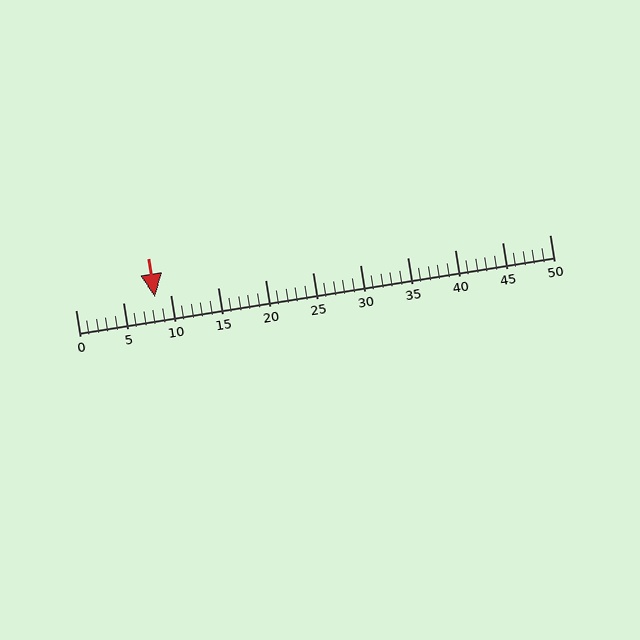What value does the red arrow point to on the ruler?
The red arrow points to approximately 8.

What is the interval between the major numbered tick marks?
The major tick marks are spaced 5 units apart.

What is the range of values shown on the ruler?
The ruler shows values from 0 to 50.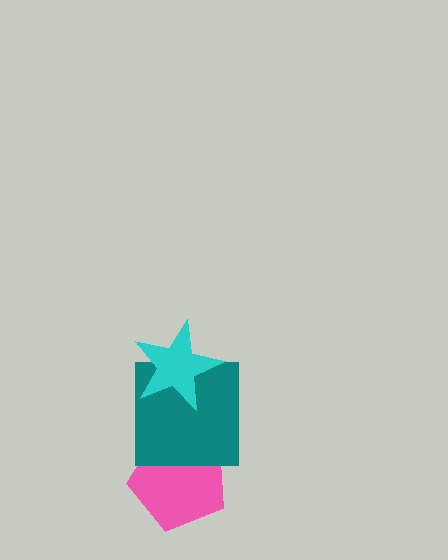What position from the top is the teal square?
The teal square is 2nd from the top.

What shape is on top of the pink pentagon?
The teal square is on top of the pink pentagon.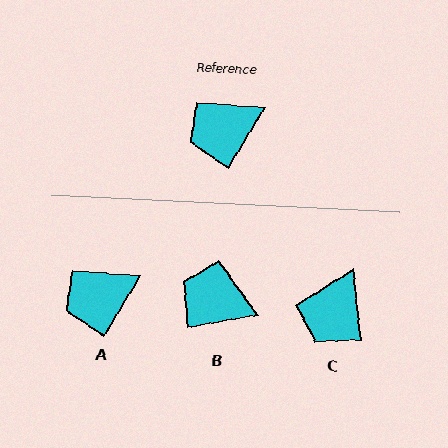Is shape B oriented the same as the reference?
No, it is off by about 50 degrees.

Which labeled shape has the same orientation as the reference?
A.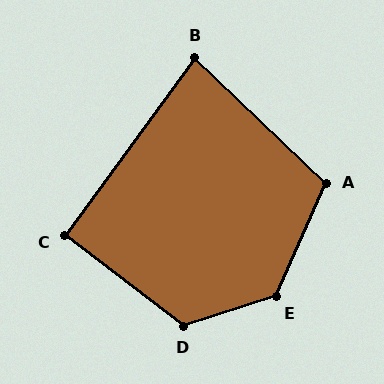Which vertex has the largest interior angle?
E, at approximately 131 degrees.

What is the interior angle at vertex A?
Approximately 110 degrees (obtuse).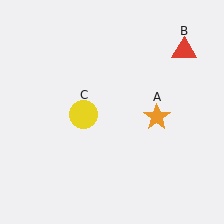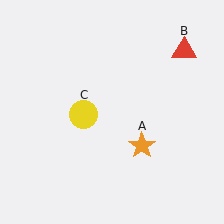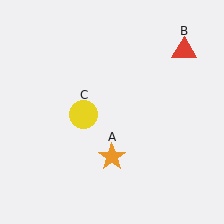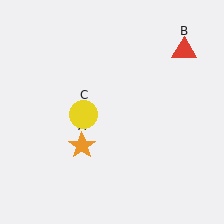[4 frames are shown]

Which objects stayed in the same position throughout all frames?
Red triangle (object B) and yellow circle (object C) remained stationary.